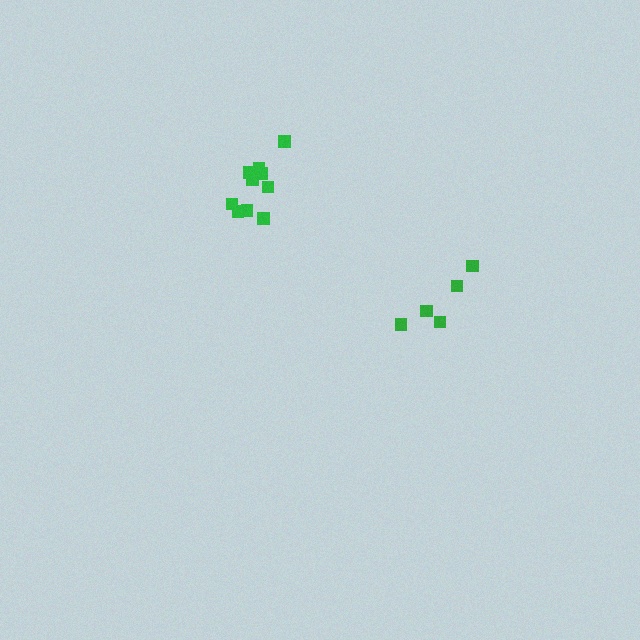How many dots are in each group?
Group 1: 10 dots, Group 2: 5 dots (15 total).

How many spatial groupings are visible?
There are 2 spatial groupings.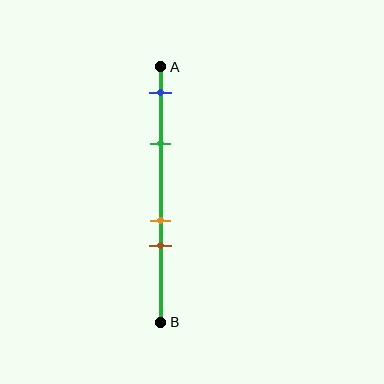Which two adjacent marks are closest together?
The orange and brown marks are the closest adjacent pair.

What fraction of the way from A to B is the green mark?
The green mark is approximately 30% (0.3) of the way from A to B.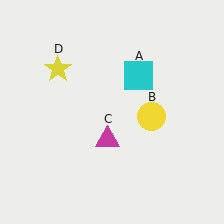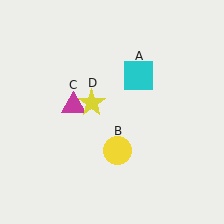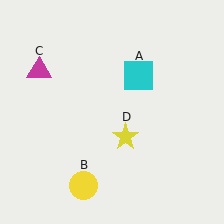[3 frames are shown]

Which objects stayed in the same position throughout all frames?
Cyan square (object A) remained stationary.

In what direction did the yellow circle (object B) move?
The yellow circle (object B) moved down and to the left.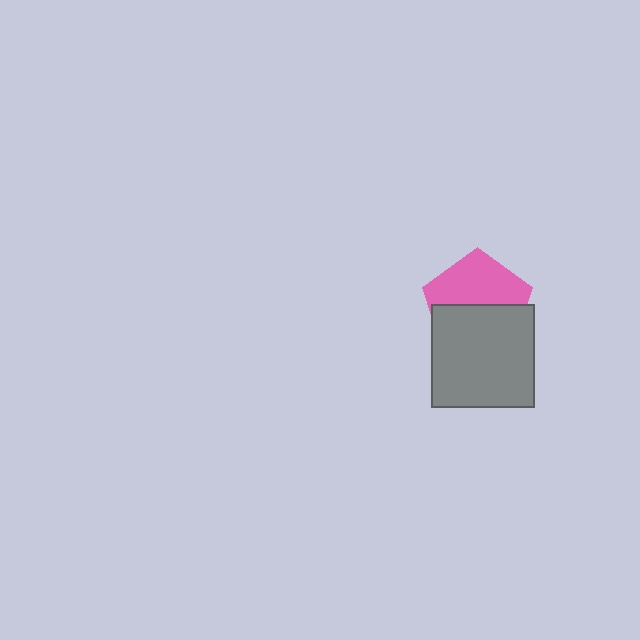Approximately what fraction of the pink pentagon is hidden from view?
Roughly 51% of the pink pentagon is hidden behind the gray square.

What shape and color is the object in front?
The object in front is a gray square.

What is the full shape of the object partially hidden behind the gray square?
The partially hidden object is a pink pentagon.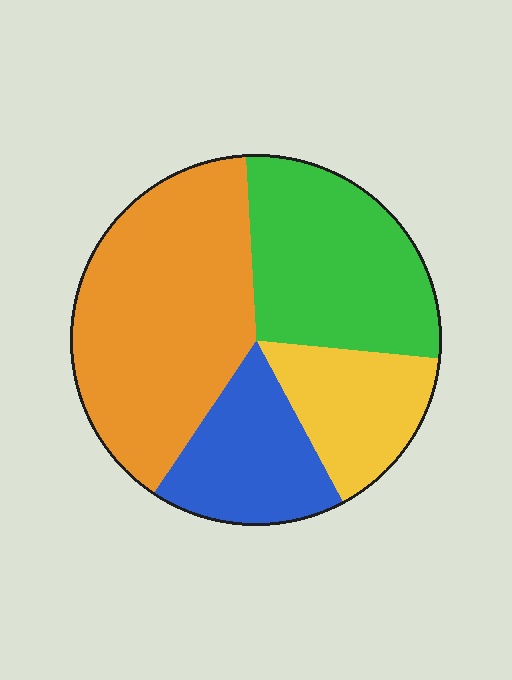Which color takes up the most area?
Orange, at roughly 40%.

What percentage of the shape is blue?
Blue covers 17% of the shape.